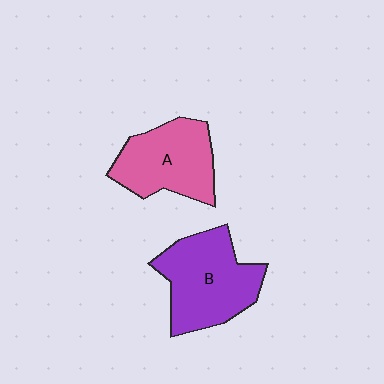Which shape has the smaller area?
Shape A (pink).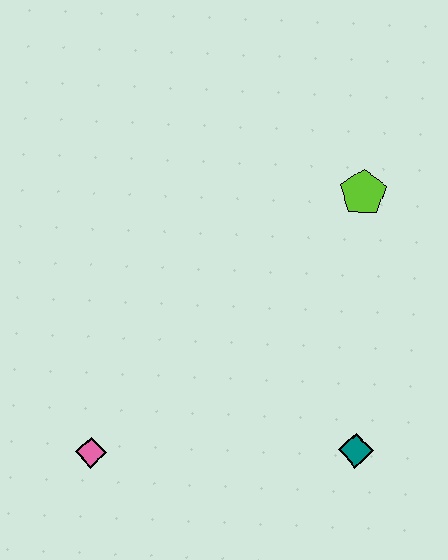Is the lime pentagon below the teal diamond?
No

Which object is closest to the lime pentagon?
The teal diamond is closest to the lime pentagon.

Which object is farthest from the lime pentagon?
The pink diamond is farthest from the lime pentagon.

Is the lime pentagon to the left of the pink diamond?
No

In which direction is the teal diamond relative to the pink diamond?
The teal diamond is to the right of the pink diamond.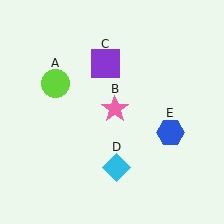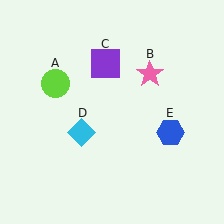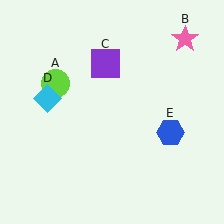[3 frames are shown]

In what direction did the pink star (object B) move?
The pink star (object B) moved up and to the right.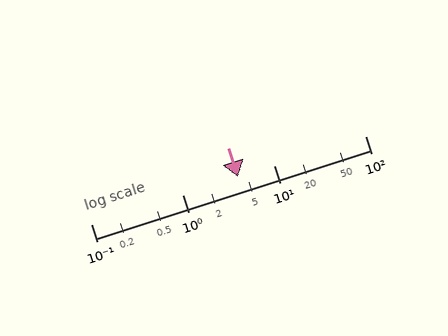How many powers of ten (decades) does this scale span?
The scale spans 3 decades, from 0.1 to 100.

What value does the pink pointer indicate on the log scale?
The pointer indicates approximately 4.1.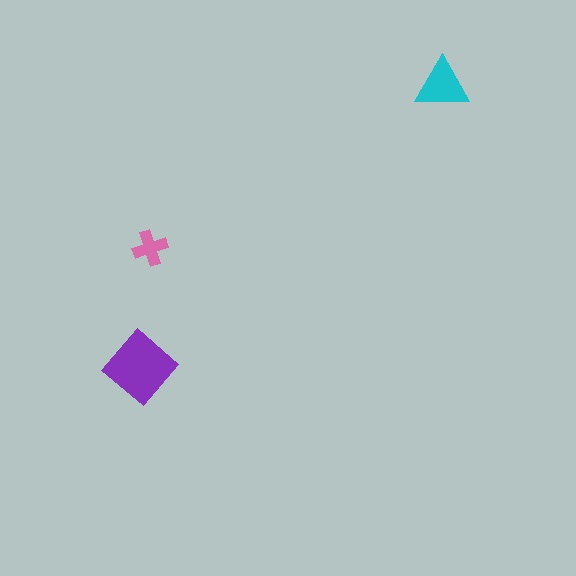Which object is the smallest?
The pink cross.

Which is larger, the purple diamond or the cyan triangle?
The purple diamond.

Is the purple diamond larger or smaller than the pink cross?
Larger.